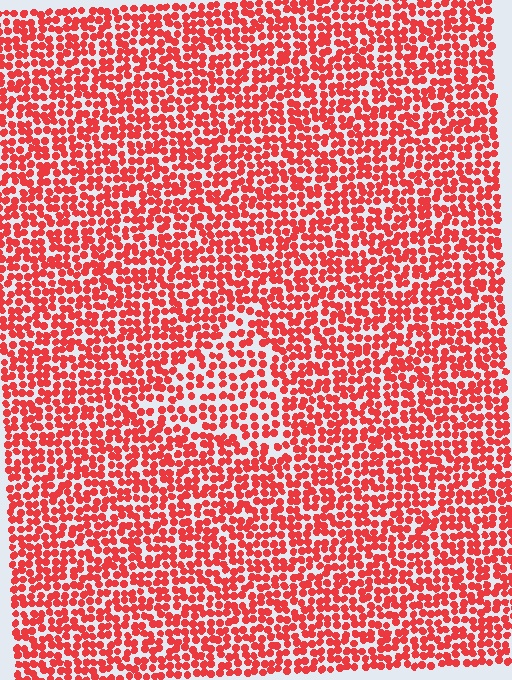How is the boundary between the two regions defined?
The boundary is defined by a change in element density (approximately 1.5x ratio). All elements are the same color, size, and shape.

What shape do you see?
I see a triangle.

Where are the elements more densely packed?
The elements are more densely packed outside the triangle boundary.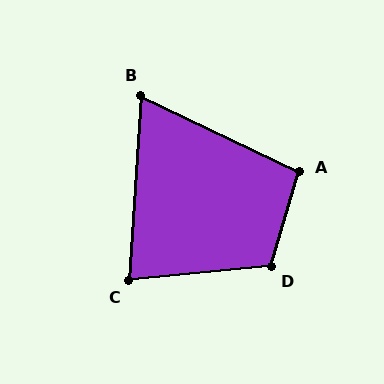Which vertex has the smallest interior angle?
B, at approximately 68 degrees.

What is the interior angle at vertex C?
Approximately 81 degrees (acute).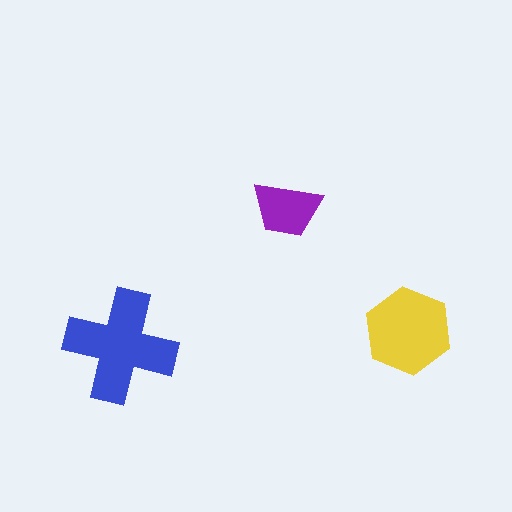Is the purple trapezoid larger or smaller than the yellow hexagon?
Smaller.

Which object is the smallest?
The purple trapezoid.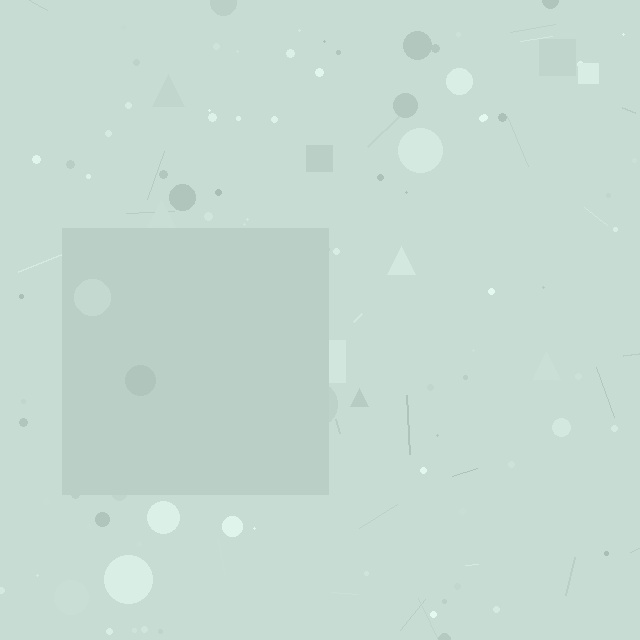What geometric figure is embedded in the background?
A square is embedded in the background.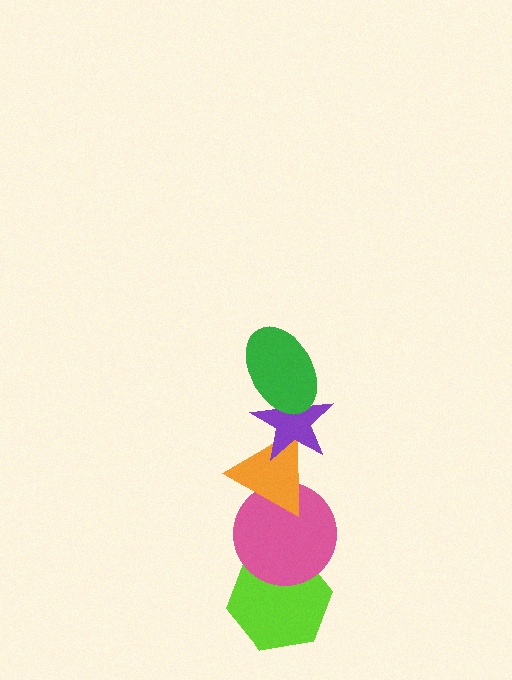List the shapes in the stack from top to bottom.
From top to bottom: the green ellipse, the purple star, the orange triangle, the pink circle, the lime hexagon.